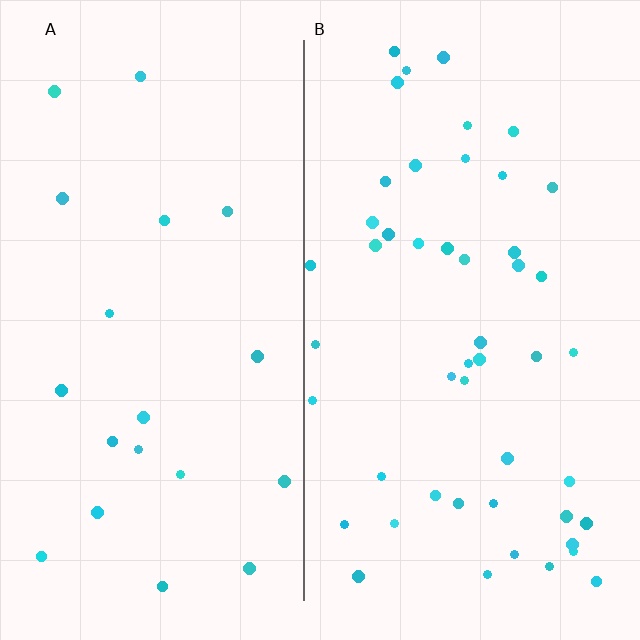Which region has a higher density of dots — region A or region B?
B (the right).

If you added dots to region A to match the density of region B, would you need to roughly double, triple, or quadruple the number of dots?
Approximately double.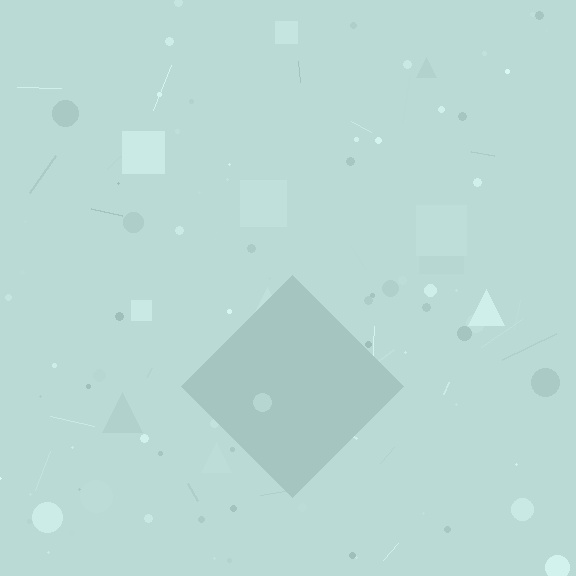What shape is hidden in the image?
A diamond is hidden in the image.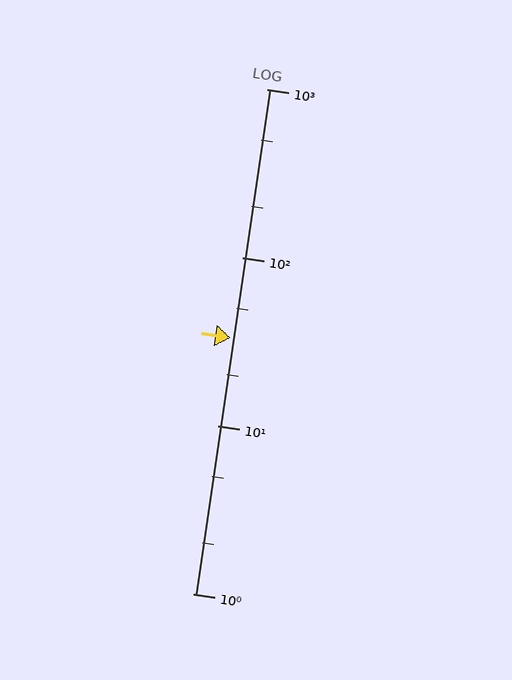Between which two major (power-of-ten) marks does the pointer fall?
The pointer is between 10 and 100.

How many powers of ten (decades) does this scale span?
The scale spans 3 decades, from 1 to 1000.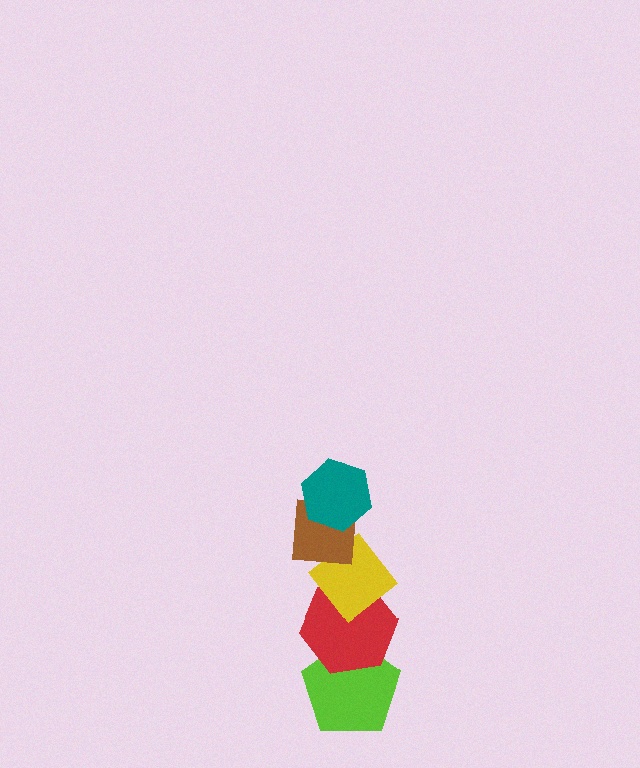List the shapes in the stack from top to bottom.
From top to bottom: the teal hexagon, the brown square, the yellow diamond, the red hexagon, the lime pentagon.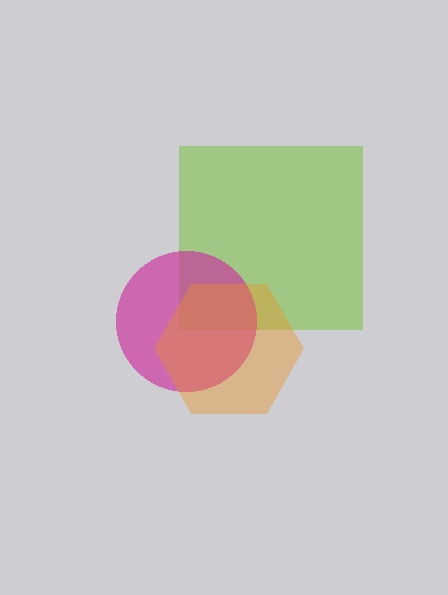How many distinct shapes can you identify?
There are 3 distinct shapes: a lime square, a magenta circle, an orange hexagon.